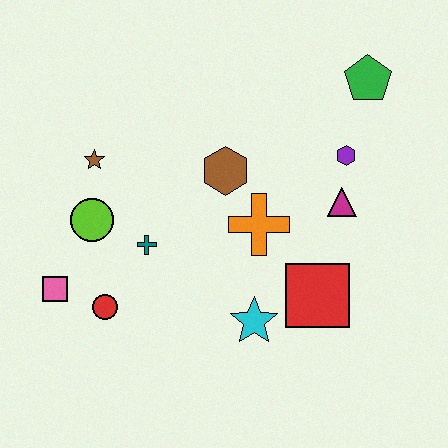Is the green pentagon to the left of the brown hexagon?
No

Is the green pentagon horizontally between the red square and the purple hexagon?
No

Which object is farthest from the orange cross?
The pink square is farthest from the orange cross.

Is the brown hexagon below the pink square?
No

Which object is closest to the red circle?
The pink square is closest to the red circle.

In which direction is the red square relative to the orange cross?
The red square is below the orange cross.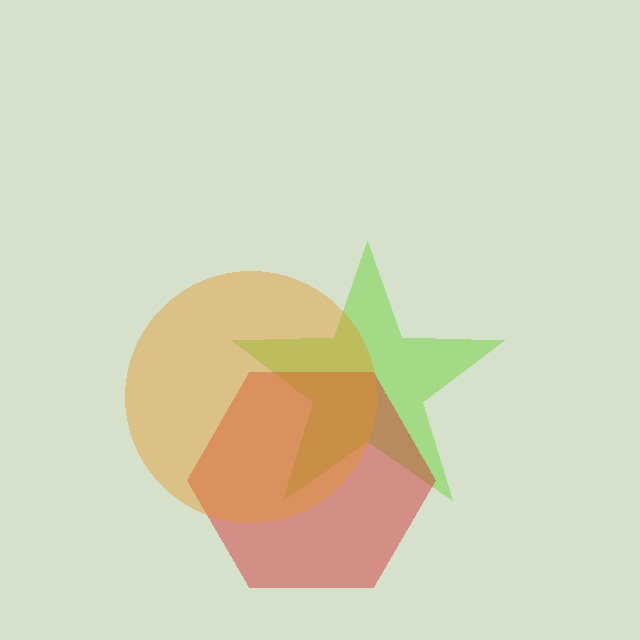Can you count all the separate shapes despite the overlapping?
Yes, there are 3 separate shapes.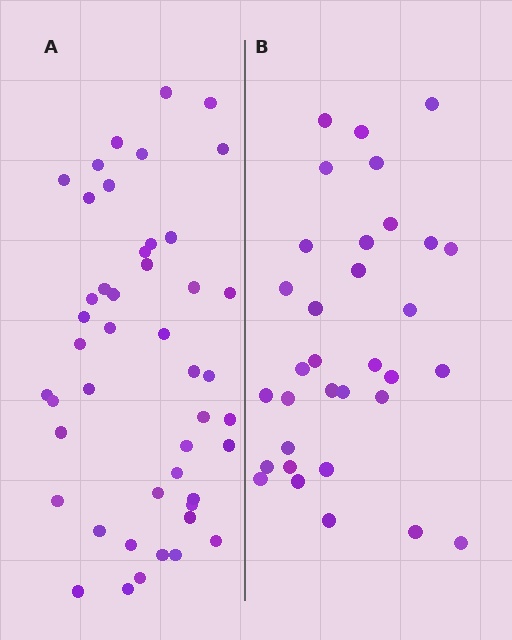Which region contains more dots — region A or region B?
Region A (the left region) has more dots.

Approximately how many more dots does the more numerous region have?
Region A has approximately 15 more dots than region B.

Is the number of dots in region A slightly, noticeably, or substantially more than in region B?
Region A has noticeably more, but not dramatically so. The ratio is roughly 1.4 to 1.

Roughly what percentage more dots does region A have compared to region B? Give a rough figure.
About 40% more.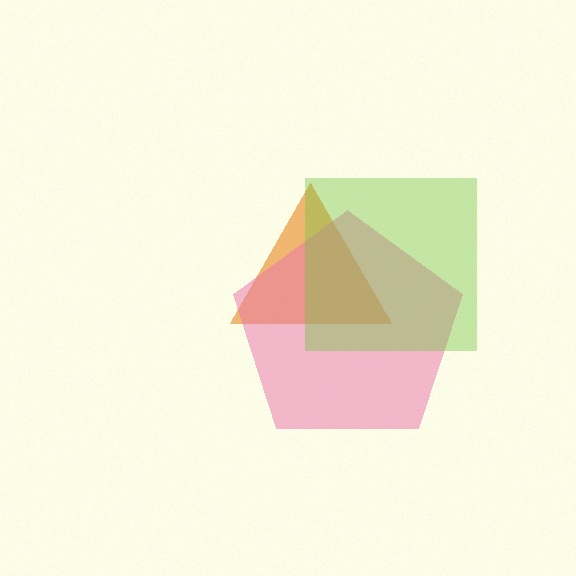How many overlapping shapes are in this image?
There are 3 overlapping shapes in the image.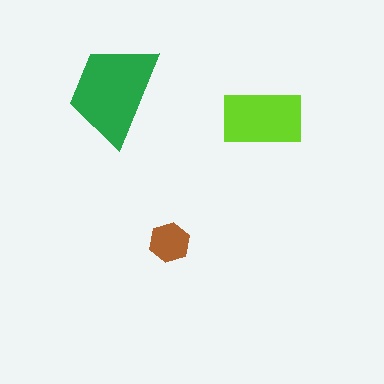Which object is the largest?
The green trapezoid.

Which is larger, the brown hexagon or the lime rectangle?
The lime rectangle.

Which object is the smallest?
The brown hexagon.